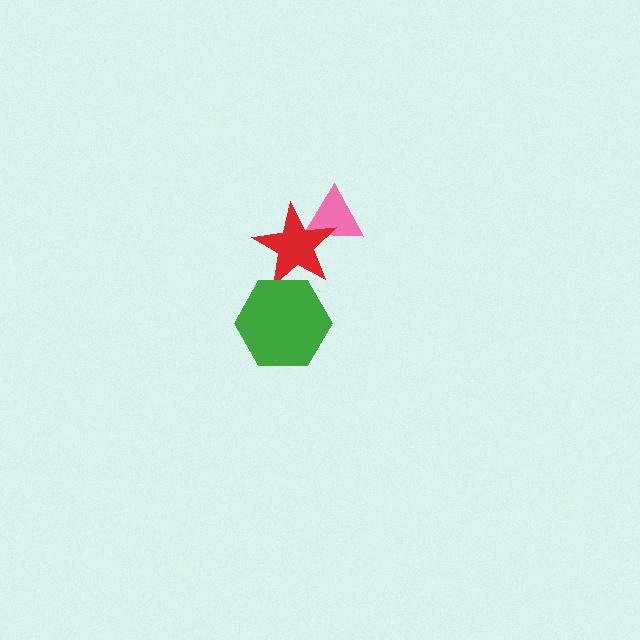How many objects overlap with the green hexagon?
1 object overlaps with the green hexagon.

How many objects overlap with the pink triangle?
1 object overlaps with the pink triangle.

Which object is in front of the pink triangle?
The red star is in front of the pink triangle.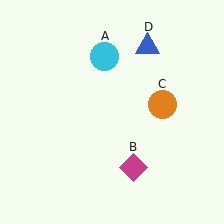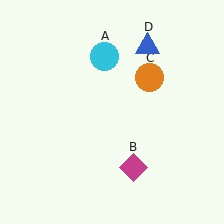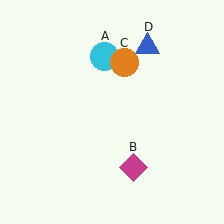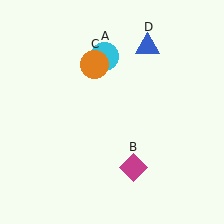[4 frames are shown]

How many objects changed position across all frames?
1 object changed position: orange circle (object C).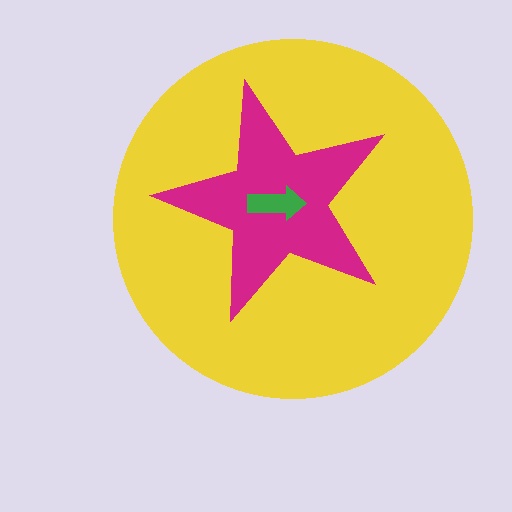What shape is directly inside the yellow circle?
The magenta star.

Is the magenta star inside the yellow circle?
Yes.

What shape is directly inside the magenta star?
The green arrow.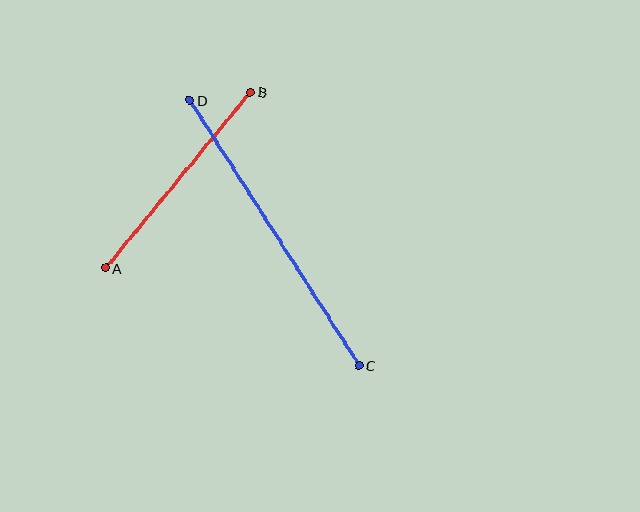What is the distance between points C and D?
The distance is approximately 314 pixels.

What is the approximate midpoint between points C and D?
The midpoint is at approximately (274, 233) pixels.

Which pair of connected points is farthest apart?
Points C and D are farthest apart.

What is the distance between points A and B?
The distance is approximately 228 pixels.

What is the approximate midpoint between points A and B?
The midpoint is at approximately (178, 180) pixels.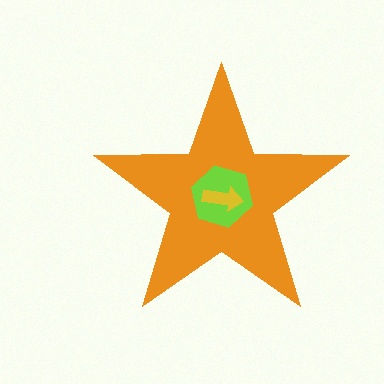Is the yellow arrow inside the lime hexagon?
Yes.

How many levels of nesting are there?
3.